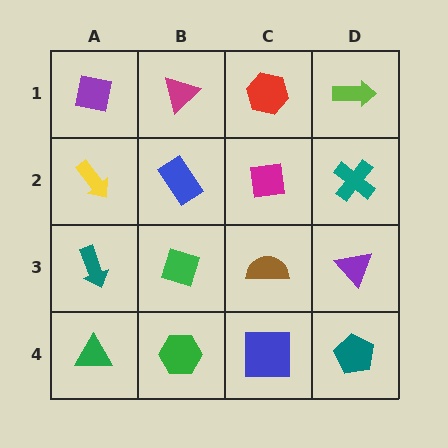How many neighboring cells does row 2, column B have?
4.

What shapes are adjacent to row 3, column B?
A blue rectangle (row 2, column B), a green hexagon (row 4, column B), a teal arrow (row 3, column A), a brown semicircle (row 3, column C).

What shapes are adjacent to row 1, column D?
A teal cross (row 2, column D), a red hexagon (row 1, column C).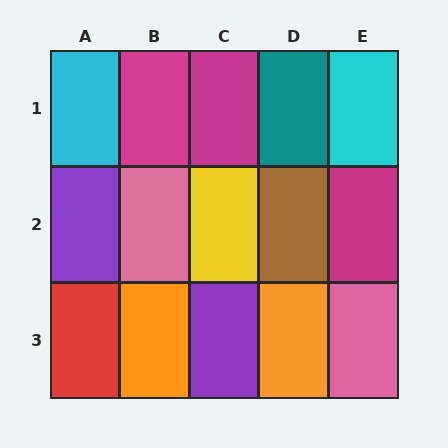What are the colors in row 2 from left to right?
Purple, pink, yellow, brown, magenta.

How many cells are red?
1 cell is red.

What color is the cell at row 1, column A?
Cyan.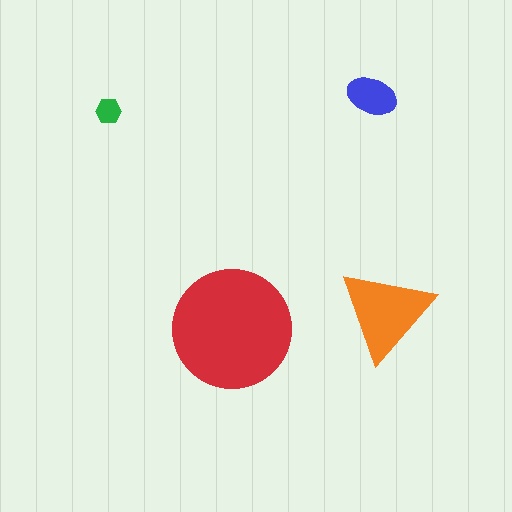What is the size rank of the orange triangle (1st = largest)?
2nd.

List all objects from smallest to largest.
The green hexagon, the blue ellipse, the orange triangle, the red circle.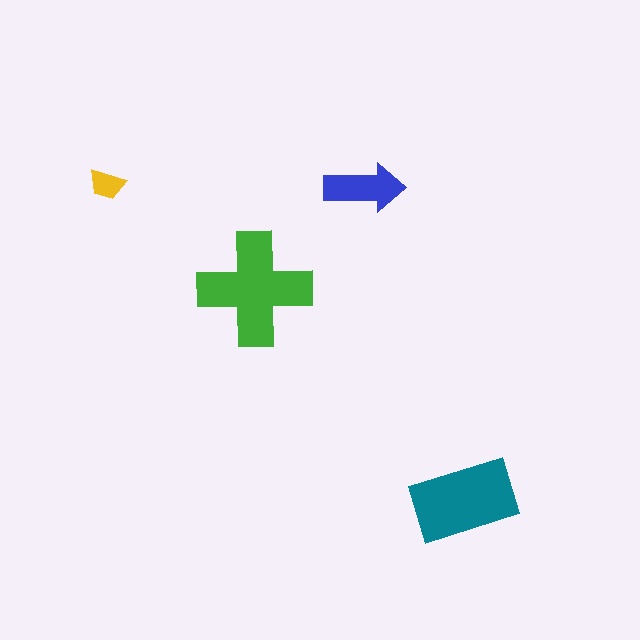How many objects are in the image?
There are 4 objects in the image.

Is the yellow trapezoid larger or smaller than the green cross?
Smaller.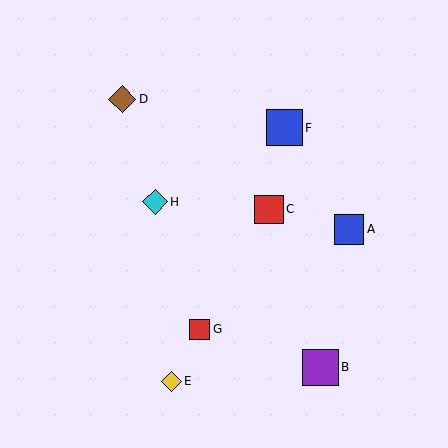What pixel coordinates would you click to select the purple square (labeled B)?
Click at (320, 367) to select the purple square B.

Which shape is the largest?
The blue square (labeled F) is the largest.